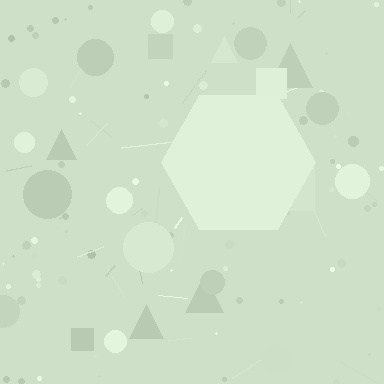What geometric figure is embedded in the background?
A hexagon is embedded in the background.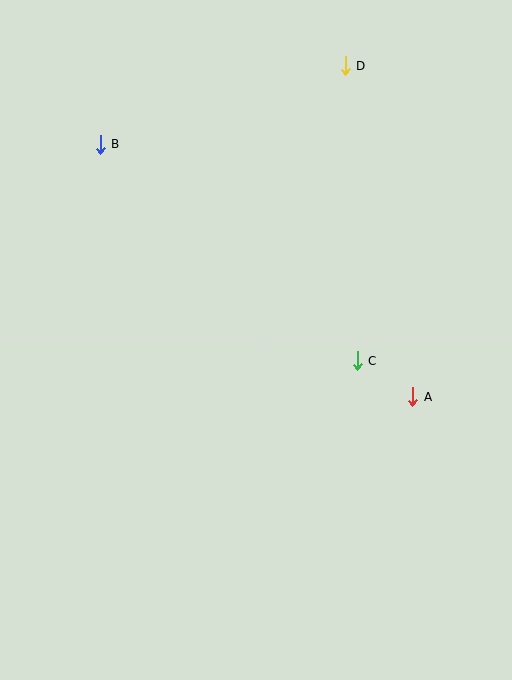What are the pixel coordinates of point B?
Point B is at (100, 144).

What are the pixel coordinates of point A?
Point A is at (413, 397).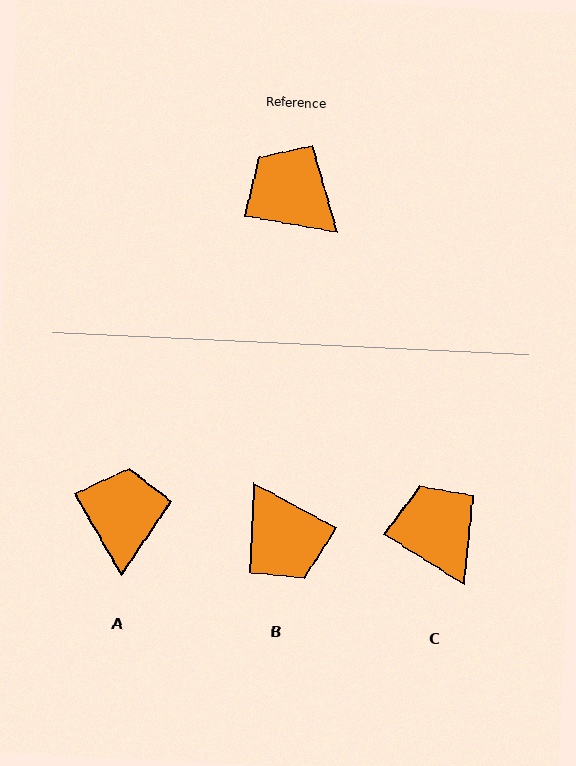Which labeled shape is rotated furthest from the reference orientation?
B, about 161 degrees away.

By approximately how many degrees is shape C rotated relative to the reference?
Approximately 22 degrees clockwise.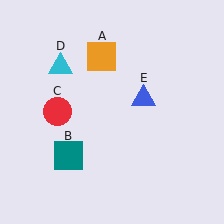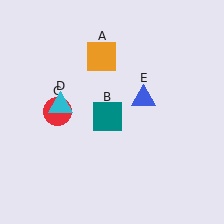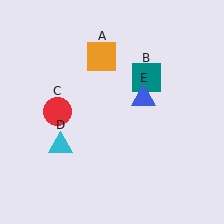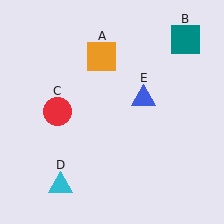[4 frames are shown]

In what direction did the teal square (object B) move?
The teal square (object B) moved up and to the right.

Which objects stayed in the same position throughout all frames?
Orange square (object A) and red circle (object C) and blue triangle (object E) remained stationary.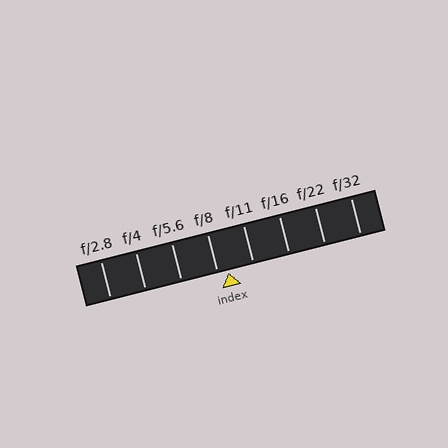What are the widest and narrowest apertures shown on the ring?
The widest aperture shown is f/2.8 and the narrowest is f/32.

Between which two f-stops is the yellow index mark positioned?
The index mark is between f/8 and f/11.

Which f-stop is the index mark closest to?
The index mark is closest to f/8.